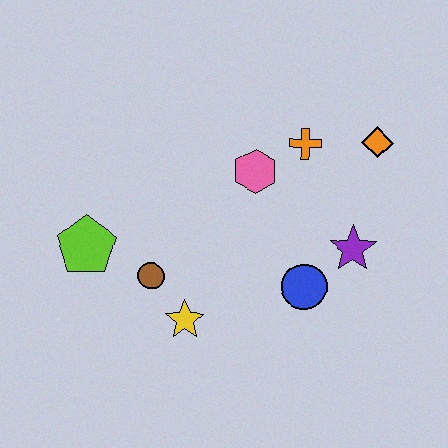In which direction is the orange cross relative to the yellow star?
The orange cross is above the yellow star.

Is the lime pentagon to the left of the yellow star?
Yes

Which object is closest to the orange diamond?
The orange cross is closest to the orange diamond.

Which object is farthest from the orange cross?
The lime pentagon is farthest from the orange cross.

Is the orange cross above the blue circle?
Yes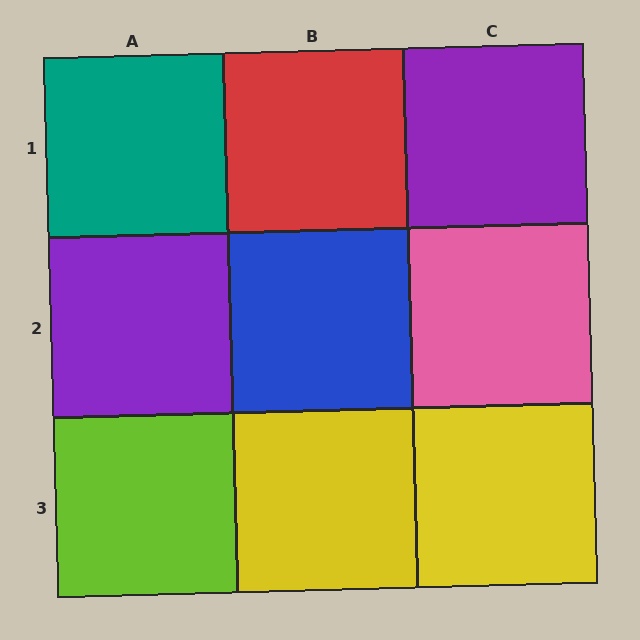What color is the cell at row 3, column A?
Lime.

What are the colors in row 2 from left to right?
Purple, blue, pink.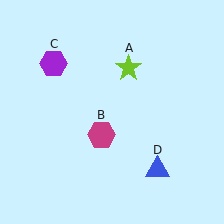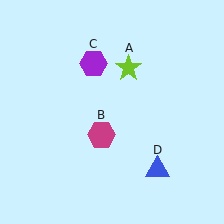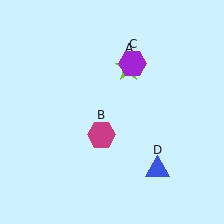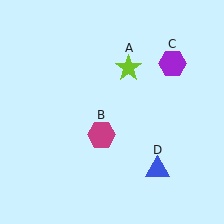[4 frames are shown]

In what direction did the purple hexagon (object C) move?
The purple hexagon (object C) moved right.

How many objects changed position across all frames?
1 object changed position: purple hexagon (object C).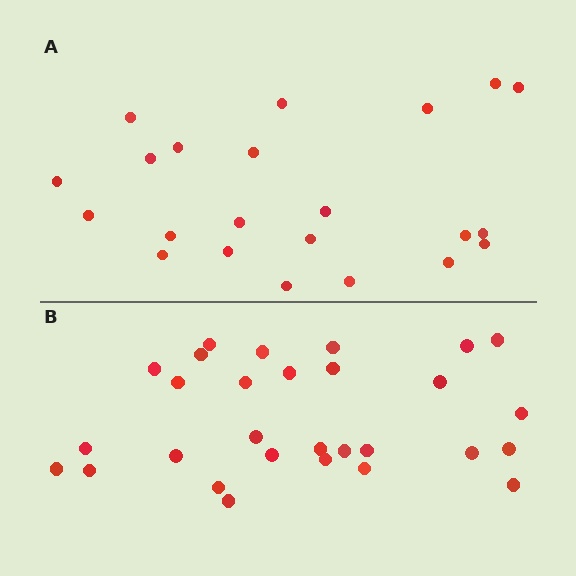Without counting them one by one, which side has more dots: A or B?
Region B (the bottom region) has more dots.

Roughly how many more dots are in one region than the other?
Region B has roughly 8 or so more dots than region A.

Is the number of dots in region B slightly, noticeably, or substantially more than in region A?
Region B has noticeably more, but not dramatically so. The ratio is roughly 1.3 to 1.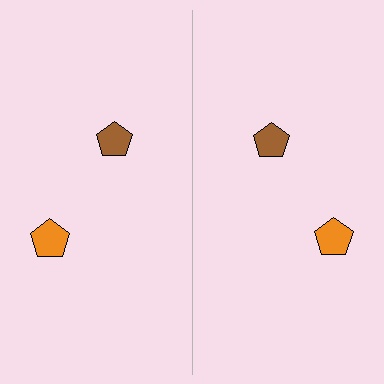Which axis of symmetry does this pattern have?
The pattern has a vertical axis of symmetry running through the center of the image.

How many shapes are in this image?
There are 4 shapes in this image.